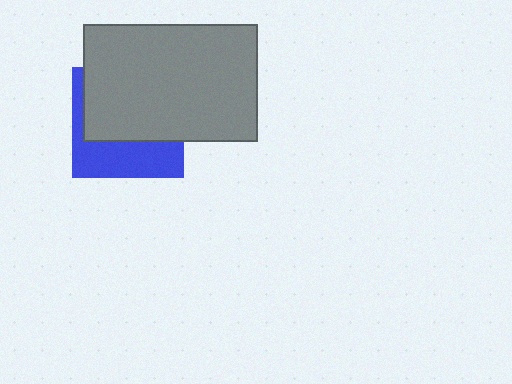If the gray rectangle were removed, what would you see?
You would see the complete blue square.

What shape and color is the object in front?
The object in front is a gray rectangle.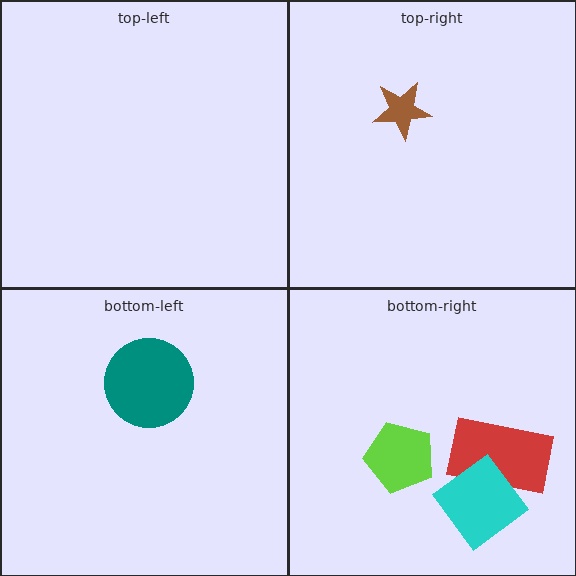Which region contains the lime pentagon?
The bottom-right region.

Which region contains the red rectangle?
The bottom-right region.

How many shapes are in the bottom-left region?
1.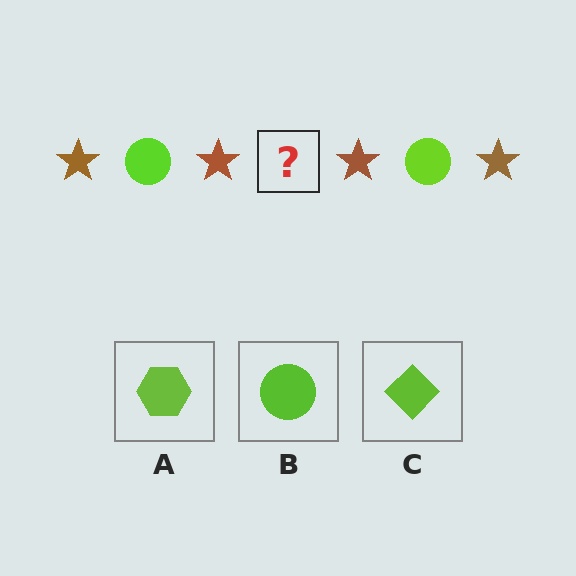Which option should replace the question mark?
Option B.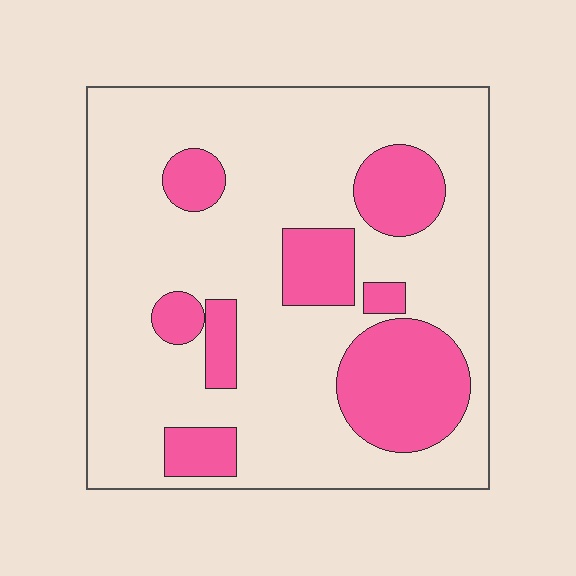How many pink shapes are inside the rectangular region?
8.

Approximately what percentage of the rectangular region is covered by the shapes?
Approximately 25%.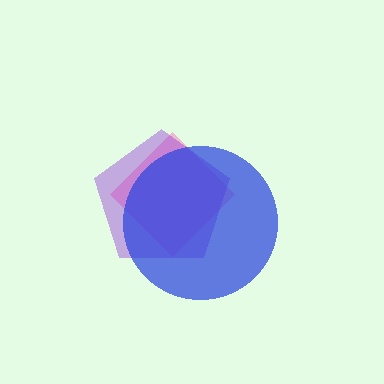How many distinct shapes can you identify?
There are 3 distinct shapes: a pink diamond, a purple pentagon, a blue circle.